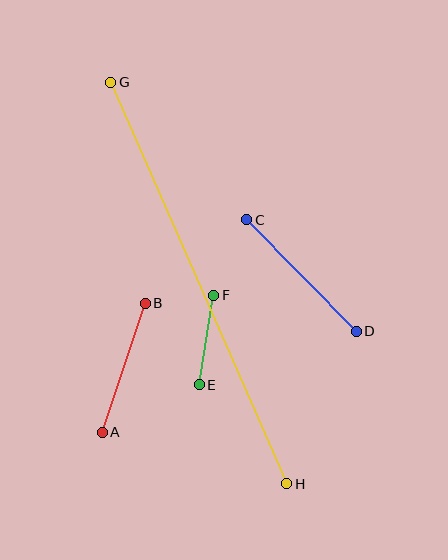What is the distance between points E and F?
The distance is approximately 91 pixels.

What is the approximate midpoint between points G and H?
The midpoint is at approximately (199, 283) pixels.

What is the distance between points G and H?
The distance is approximately 439 pixels.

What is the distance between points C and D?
The distance is approximately 156 pixels.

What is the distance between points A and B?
The distance is approximately 136 pixels.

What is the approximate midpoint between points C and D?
The midpoint is at approximately (301, 276) pixels.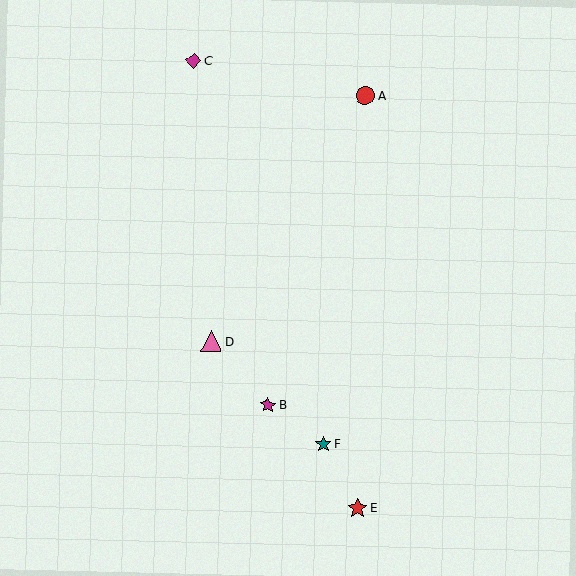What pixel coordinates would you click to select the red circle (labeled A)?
Click at (365, 95) to select the red circle A.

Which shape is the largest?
The pink triangle (labeled D) is the largest.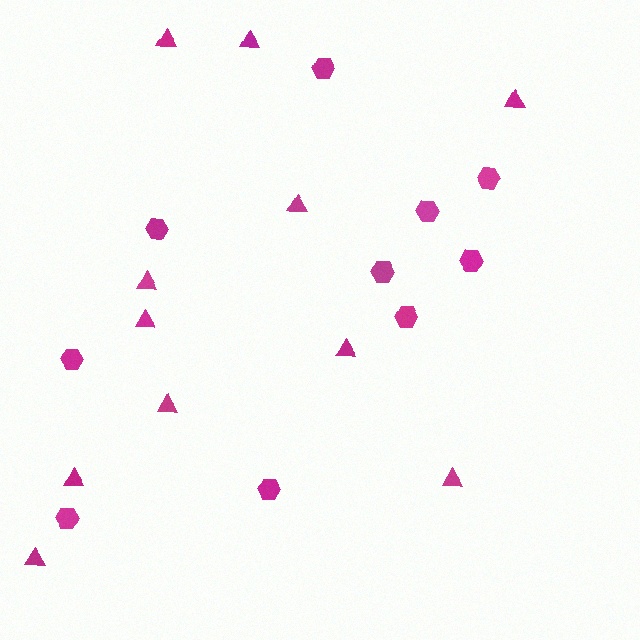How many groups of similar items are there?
There are 2 groups: one group of hexagons (10) and one group of triangles (11).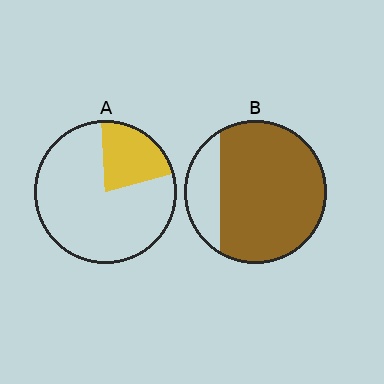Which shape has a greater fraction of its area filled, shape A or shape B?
Shape B.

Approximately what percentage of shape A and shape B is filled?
A is approximately 20% and B is approximately 80%.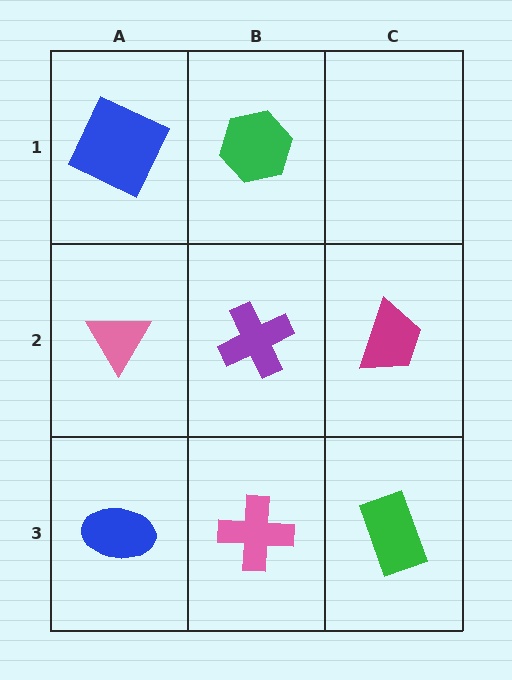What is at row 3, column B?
A pink cross.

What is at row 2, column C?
A magenta trapezoid.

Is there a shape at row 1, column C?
No, that cell is empty.